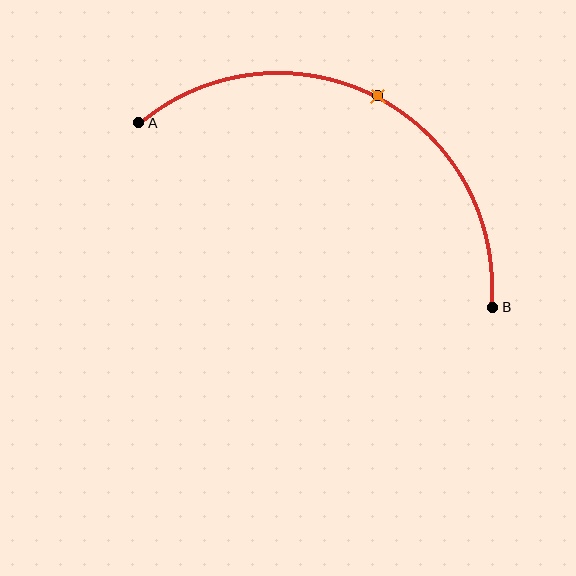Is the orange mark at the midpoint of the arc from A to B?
Yes. The orange mark lies on the arc at equal arc-length from both A and B — it is the arc midpoint.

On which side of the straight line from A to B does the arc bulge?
The arc bulges above the straight line connecting A and B.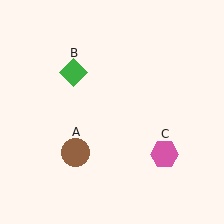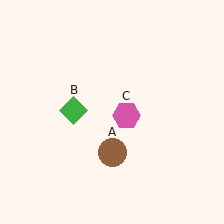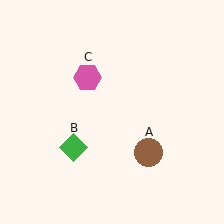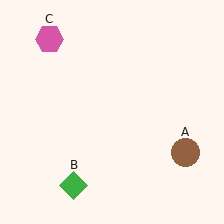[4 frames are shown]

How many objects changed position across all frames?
3 objects changed position: brown circle (object A), green diamond (object B), pink hexagon (object C).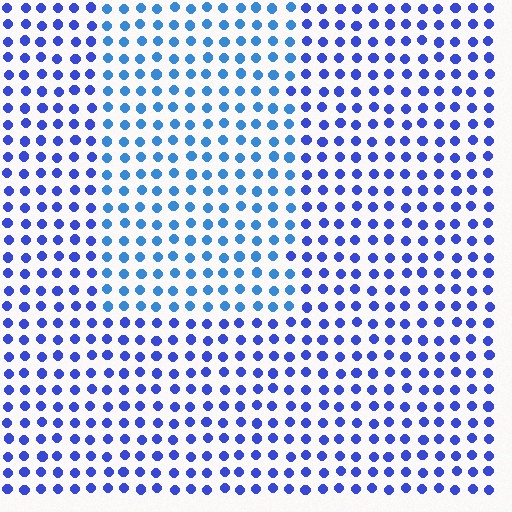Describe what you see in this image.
The image is filled with small blue elements in a uniform arrangement. A rectangle-shaped region is visible where the elements are tinted to a slightly different hue, forming a subtle color boundary.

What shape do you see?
I see a rectangle.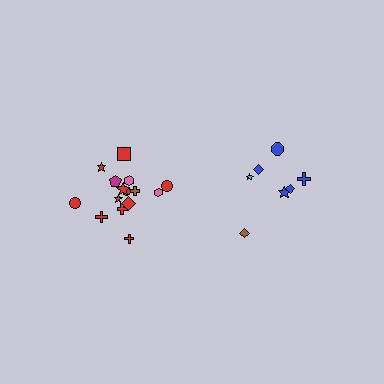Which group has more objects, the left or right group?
The left group.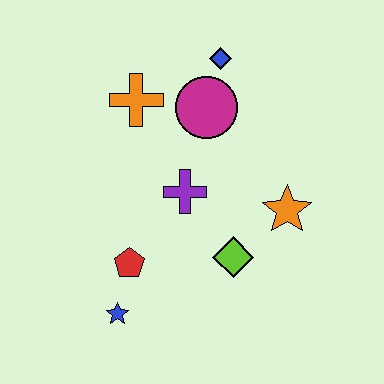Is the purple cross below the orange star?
No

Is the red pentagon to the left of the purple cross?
Yes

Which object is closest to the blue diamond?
The magenta circle is closest to the blue diamond.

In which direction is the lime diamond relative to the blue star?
The lime diamond is to the right of the blue star.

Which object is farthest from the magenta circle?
The blue star is farthest from the magenta circle.